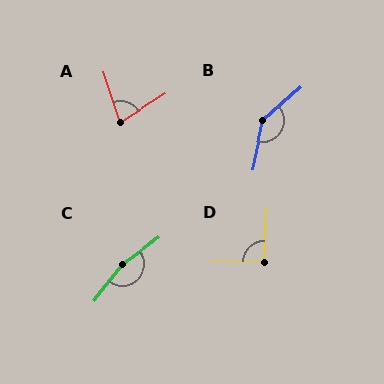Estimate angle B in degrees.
Approximately 143 degrees.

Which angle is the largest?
C, at approximately 163 degrees.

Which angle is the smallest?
A, at approximately 76 degrees.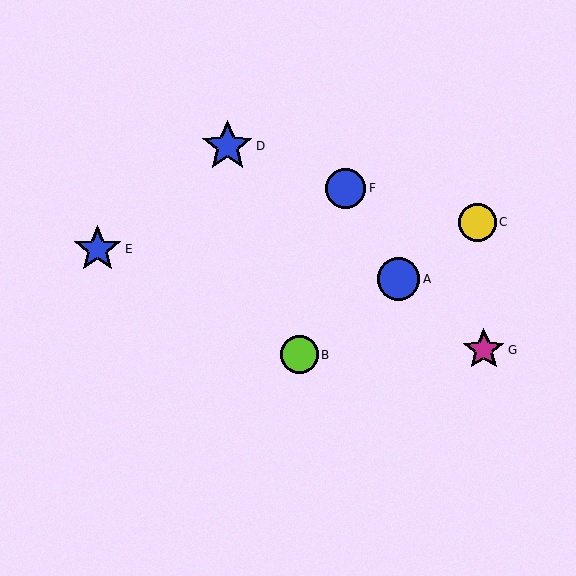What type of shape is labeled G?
Shape G is a magenta star.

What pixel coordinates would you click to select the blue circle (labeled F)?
Click at (346, 188) to select the blue circle F.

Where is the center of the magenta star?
The center of the magenta star is at (484, 350).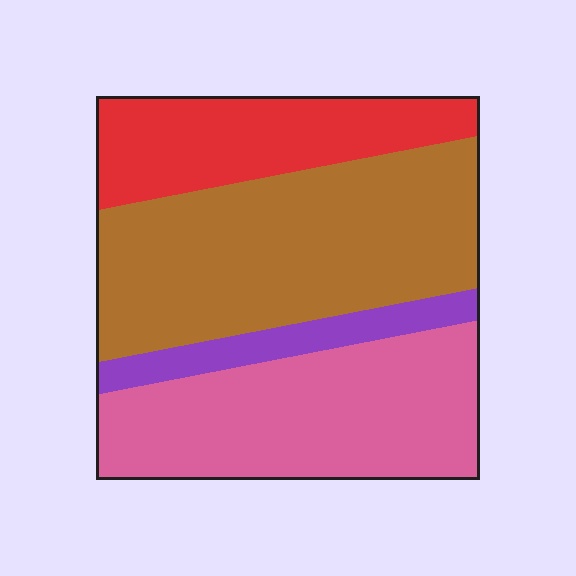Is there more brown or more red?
Brown.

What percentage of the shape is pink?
Pink covers 32% of the shape.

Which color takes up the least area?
Purple, at roughly 10%.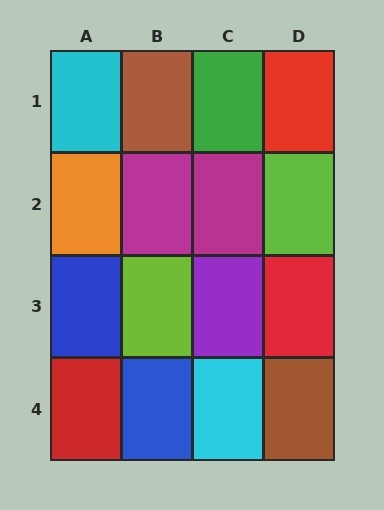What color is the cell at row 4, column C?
Cyan.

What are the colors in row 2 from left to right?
Orange, magenta, magenta, lime.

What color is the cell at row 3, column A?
Blue.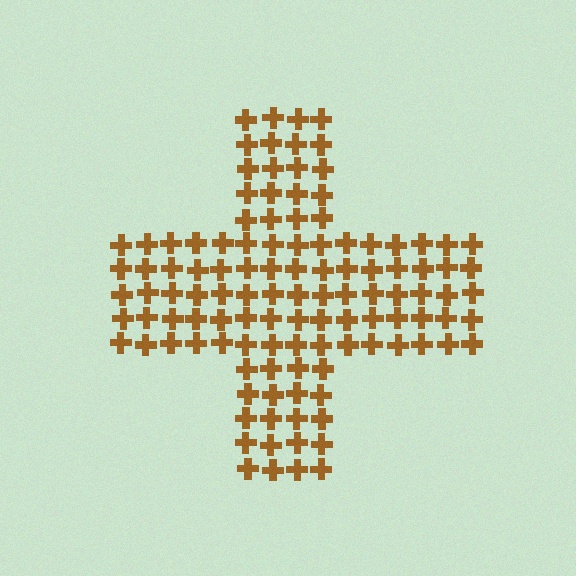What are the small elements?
The small elements are crosses.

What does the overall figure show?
The overall figure shows a cross.